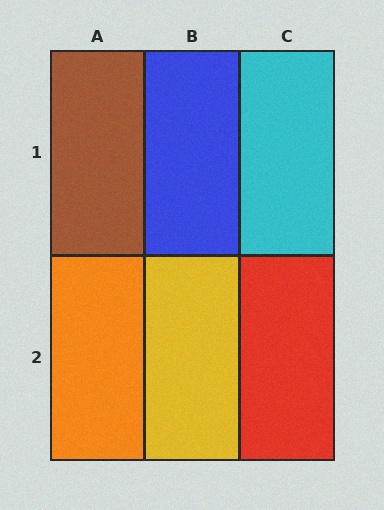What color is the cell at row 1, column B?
Blue.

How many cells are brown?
1 cell is brown.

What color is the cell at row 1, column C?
Cyan.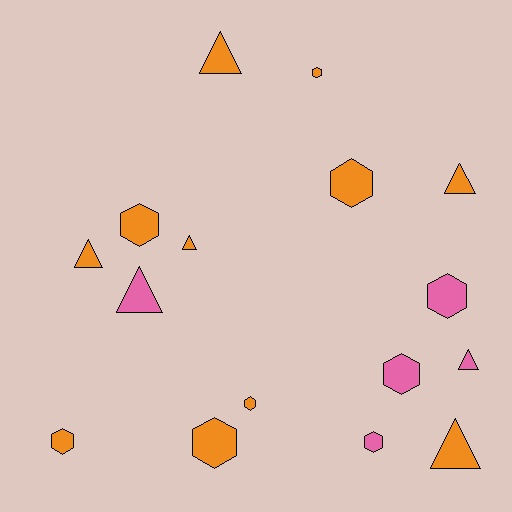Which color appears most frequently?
Orange, with 11 objects.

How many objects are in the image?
There are 16 objects.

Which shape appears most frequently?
Hexagon, with 9 objects.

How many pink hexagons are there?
There are 3 pink hexagons.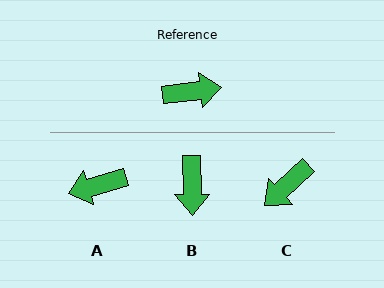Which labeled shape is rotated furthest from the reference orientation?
A, about 171 degrees away.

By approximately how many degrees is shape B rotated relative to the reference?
Approximately 96 degrees clockwise.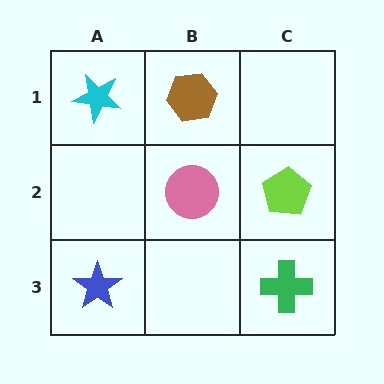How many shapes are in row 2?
2 shapes.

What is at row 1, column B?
A brown hexagon.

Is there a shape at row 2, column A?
No, that cell is empty.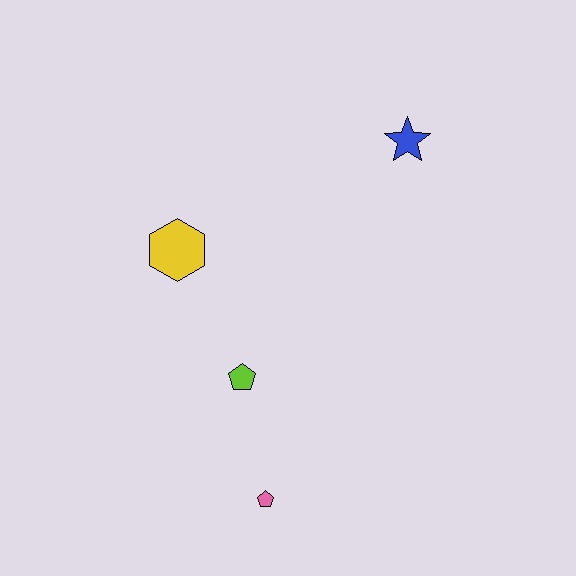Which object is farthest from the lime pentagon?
The blue star is farthest from the lime pentagon.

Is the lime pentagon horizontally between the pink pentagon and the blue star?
No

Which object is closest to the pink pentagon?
The lime pentagon is closest to the pink pentagon.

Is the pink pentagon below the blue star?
Yes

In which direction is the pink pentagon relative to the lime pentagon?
The pink pentagon is below the lime pentagon.